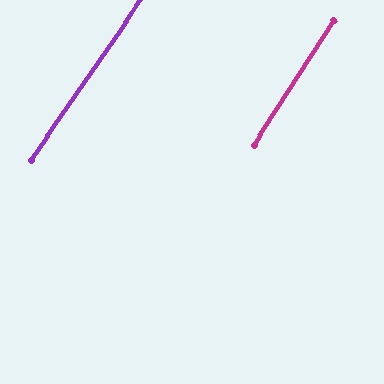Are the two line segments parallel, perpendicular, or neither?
Parallel — their directions differ by only 1.7°.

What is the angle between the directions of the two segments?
Approximately 2 degrees.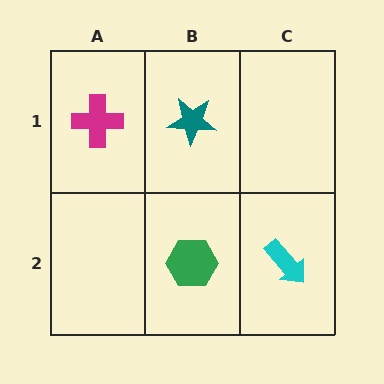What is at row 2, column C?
A cyan arrow.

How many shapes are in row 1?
2 shapes.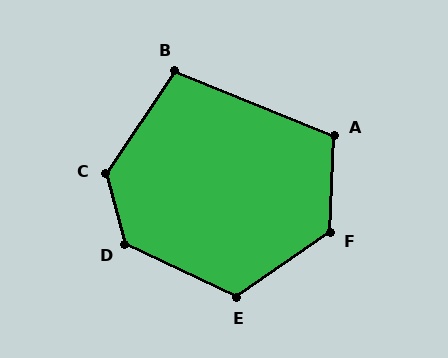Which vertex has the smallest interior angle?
B, at approximately 102 degrees.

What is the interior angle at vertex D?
Approximately 131 degrees (obtuse).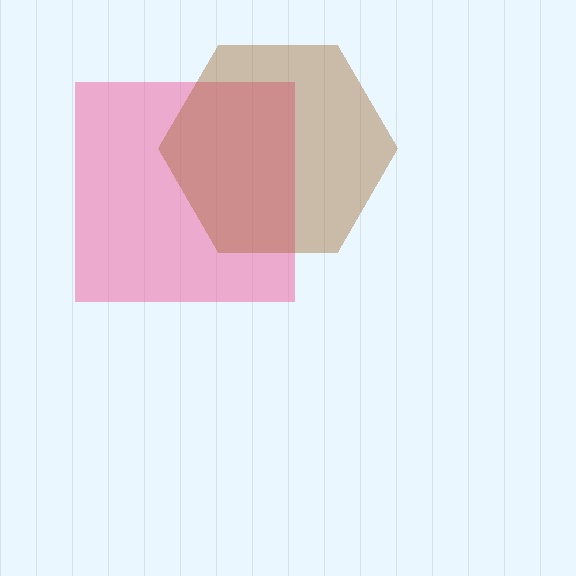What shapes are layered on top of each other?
The layered shapes are: a pink square, a brown hexagon.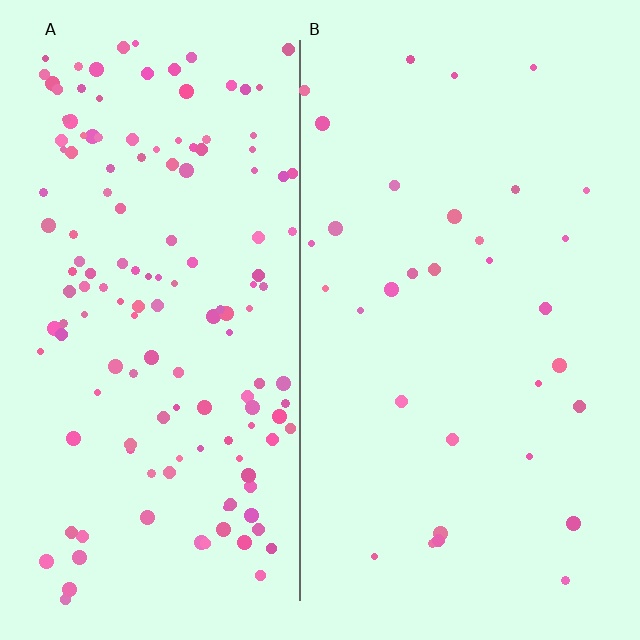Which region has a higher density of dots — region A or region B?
A (the left).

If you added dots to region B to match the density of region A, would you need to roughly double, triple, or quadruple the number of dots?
Approximately quadruple.